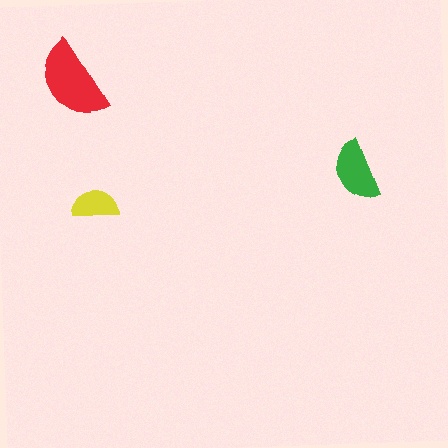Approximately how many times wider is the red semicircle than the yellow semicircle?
About 1.5 times wider.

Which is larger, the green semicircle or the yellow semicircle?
The green one.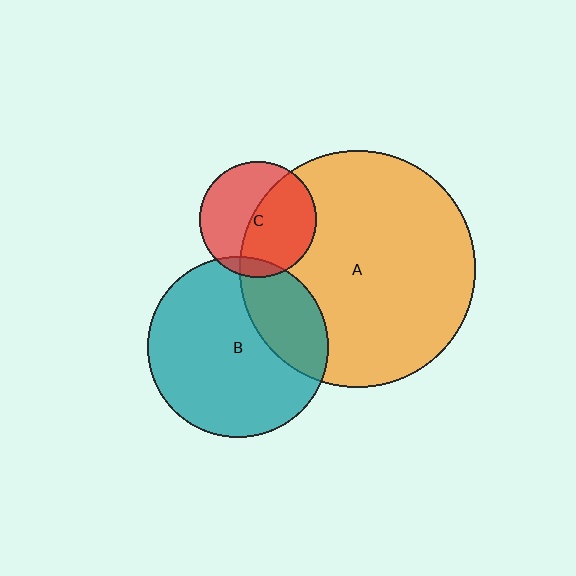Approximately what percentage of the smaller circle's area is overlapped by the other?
Approximately 25%.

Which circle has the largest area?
Circle A (orange).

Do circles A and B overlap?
Yes.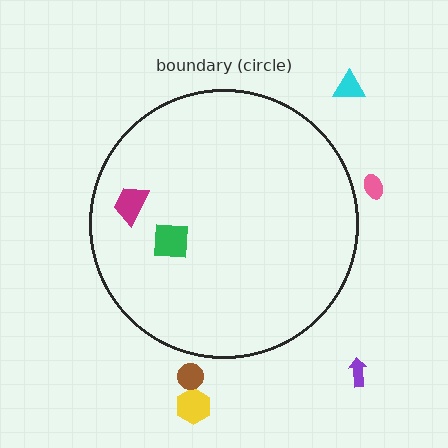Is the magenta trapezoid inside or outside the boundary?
Inside.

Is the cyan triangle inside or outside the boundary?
Outside.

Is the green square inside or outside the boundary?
Inside.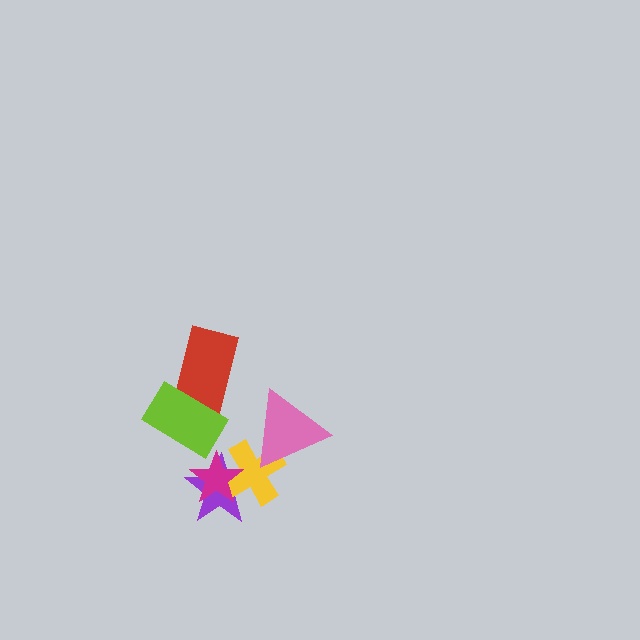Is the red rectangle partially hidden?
Yes, it is partially covered by another shape.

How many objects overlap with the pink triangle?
1 object overlaps with the pink triangle.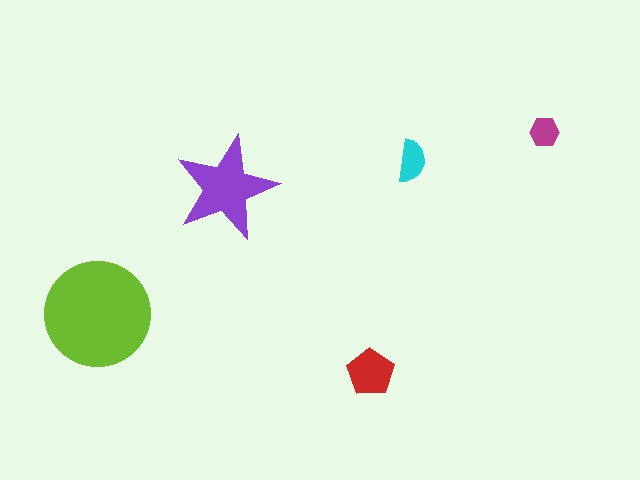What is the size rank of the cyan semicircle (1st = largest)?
4th.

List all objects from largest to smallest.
The lime circle, the purple star, the red pentagon, the cyan semicircle, the magenta hexagon.